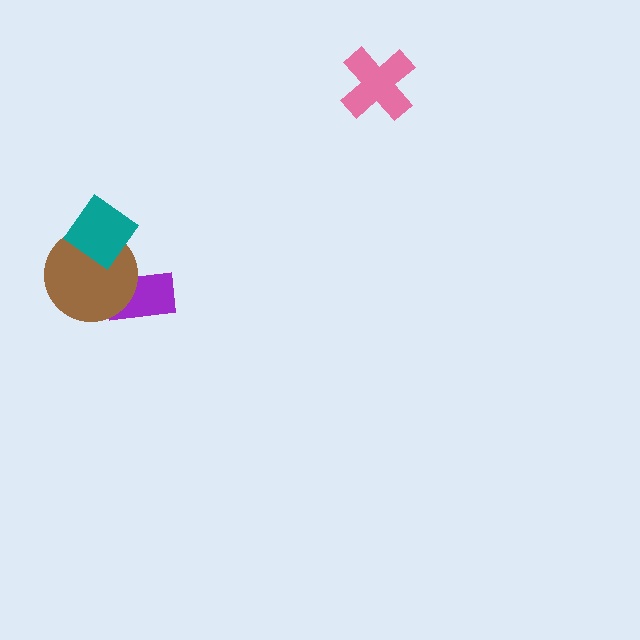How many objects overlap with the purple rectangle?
1 object overlaps with the purple rectangle.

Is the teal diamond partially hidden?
No, no other shape covers it.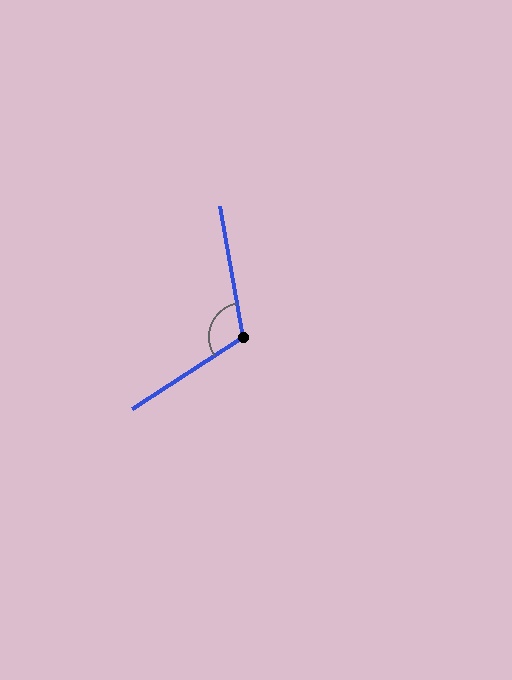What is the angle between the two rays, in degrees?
Approximately 113 degrees.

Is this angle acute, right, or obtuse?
It is obtuse.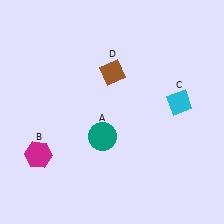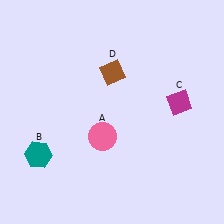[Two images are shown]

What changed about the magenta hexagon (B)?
In Image 1, B is magenta. In Image 2, it changed to teal.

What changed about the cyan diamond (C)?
In Image 1, C is cyan. In Image 2, it changed to magenta.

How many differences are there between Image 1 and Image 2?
There are 3 differences between the two images.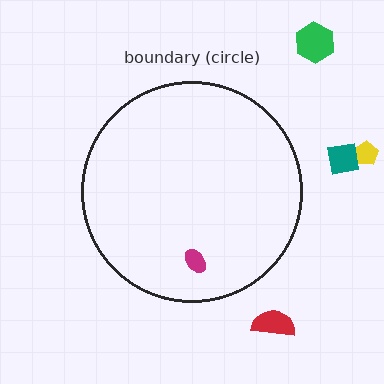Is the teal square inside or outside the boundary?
Outside.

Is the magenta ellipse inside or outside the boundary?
Inside.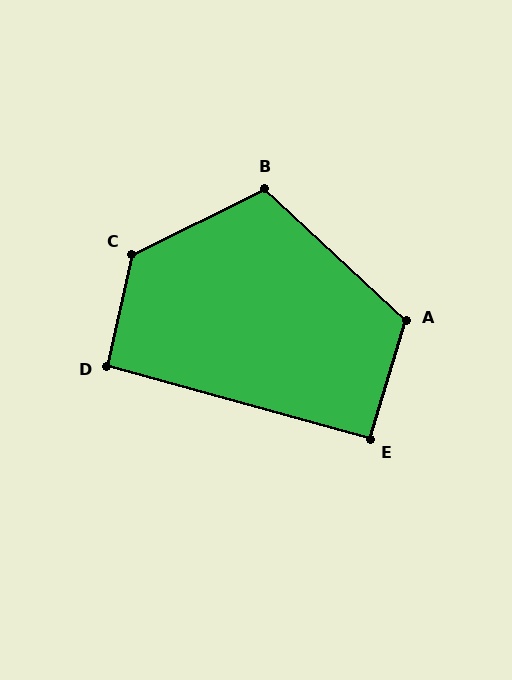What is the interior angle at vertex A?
Approximately 116 degrees (obtuse).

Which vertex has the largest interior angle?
C, at approximately 128 degrees.